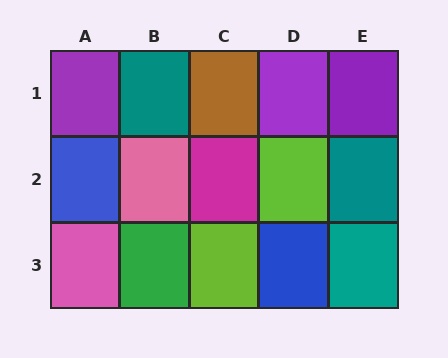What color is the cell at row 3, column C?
Lime.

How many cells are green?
1 cell is green.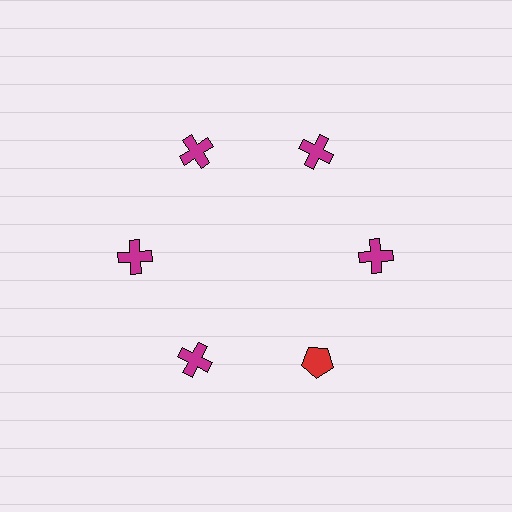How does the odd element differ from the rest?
It differs in both color (red instead of magenta) and shape (pentagon instead of cross).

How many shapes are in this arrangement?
There are 6 shapes arranged in a ring pattern.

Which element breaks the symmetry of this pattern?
The red pentagon at roughly the 5 o'clock position breaks the symmetry. All other shapes are magenta crosses.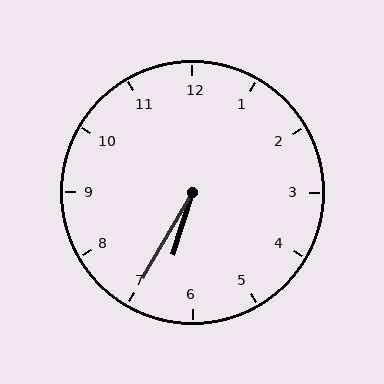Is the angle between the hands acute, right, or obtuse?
It is acute.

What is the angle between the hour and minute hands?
Approximately 12 degrees.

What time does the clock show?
6:35.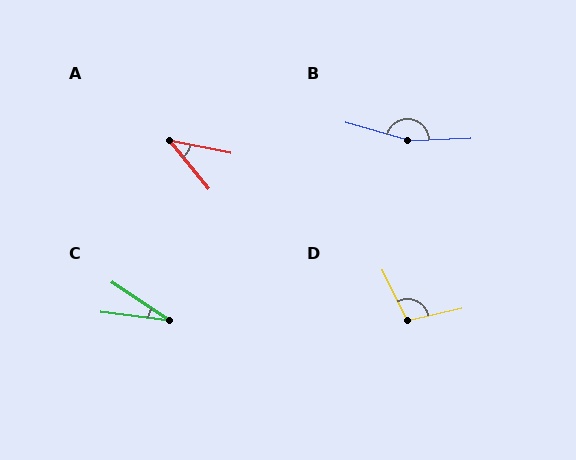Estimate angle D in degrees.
Approximately 103 degrees.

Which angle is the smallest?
C, at approximately 26 degrees.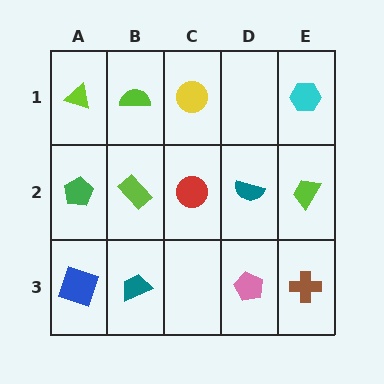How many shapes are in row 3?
4 shapes.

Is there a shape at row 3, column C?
No, that cell is empty.